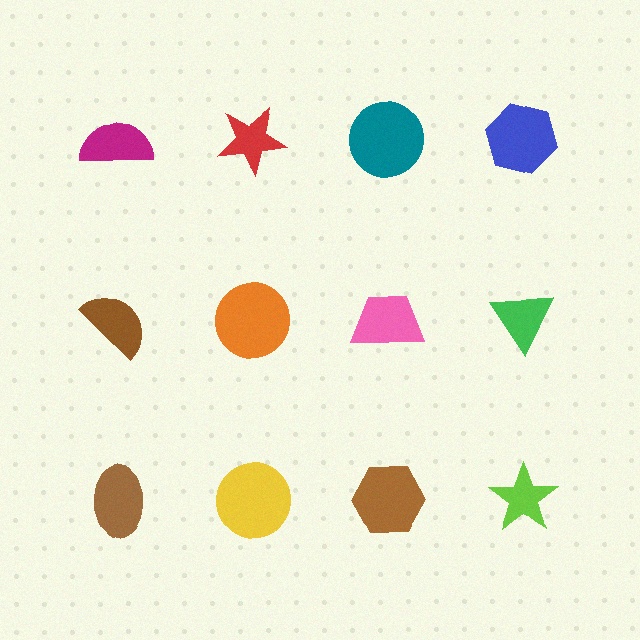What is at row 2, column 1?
A brown semicircle.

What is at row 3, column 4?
A lime star.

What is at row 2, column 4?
A green triangle.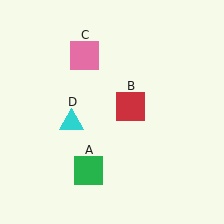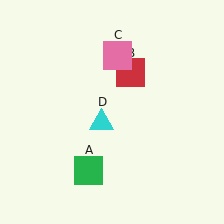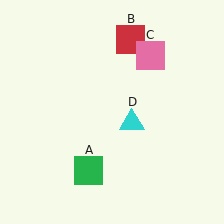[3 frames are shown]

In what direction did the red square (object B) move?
The red square (object B) moved up.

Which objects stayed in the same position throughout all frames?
Green square (object A) remained stationary.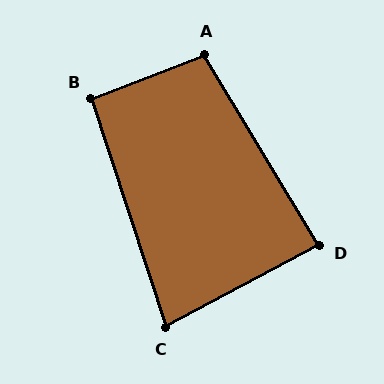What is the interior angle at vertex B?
Approximately 93 degrees (approximately right).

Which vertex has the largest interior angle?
A, at approximately 100 degrees.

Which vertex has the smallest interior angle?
C, at approximately 80 degrees.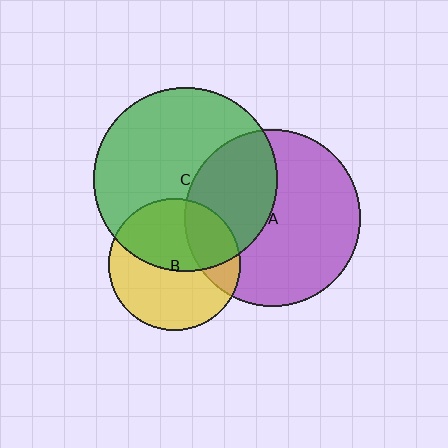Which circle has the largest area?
Circle C (green).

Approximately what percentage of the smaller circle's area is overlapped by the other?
Approximately 40%.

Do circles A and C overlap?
Yes.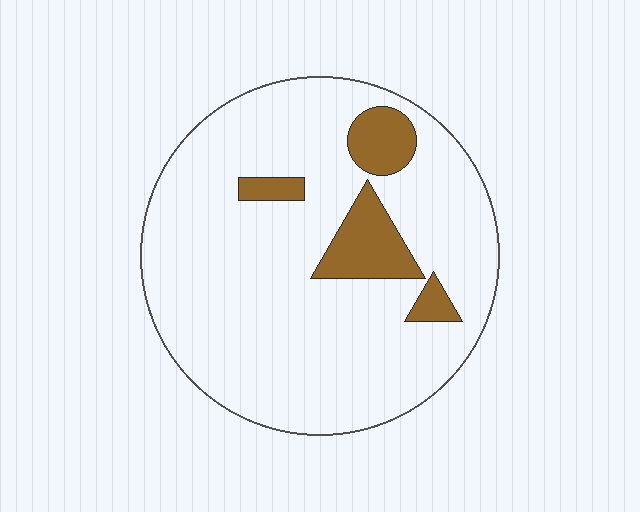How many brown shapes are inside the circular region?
4.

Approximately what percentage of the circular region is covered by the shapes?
Approximately 15%.